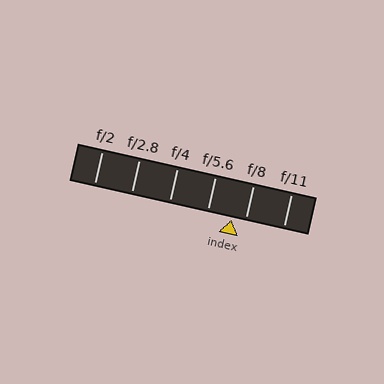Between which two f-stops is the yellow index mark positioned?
The index mark is between f/5.6 and f/8.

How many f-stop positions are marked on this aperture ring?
There are 6 f-stop positions marked.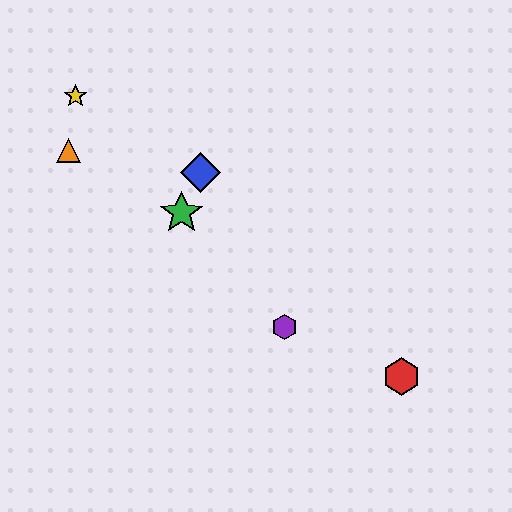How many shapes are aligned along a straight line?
3 shapes (the green star, the yellow star, the purple hexagon) are aligned along a straight line.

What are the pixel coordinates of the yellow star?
The yellow star is at (76, 96).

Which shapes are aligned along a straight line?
The green star, the yellow star, the purple hexagon are aligned along a straight line.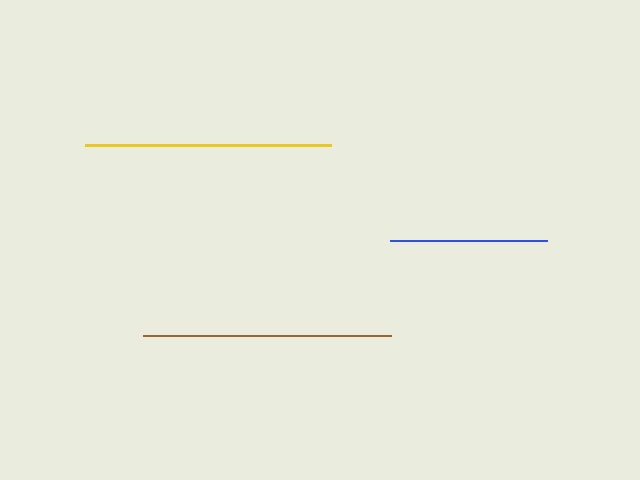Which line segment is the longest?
The brown line is the longest at approximately 248 pixels.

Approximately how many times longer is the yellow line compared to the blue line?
The yellow line is approximately 1.6 times the length of the blue line.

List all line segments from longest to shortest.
From longest to shortest: brown, yellow, blue.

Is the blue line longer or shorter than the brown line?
The brown line is longer than the blue line.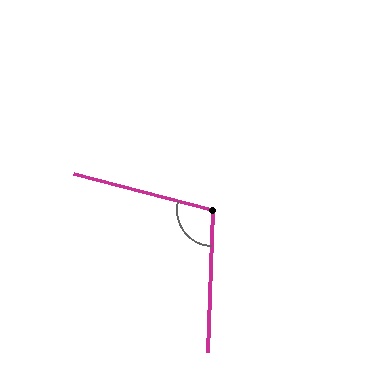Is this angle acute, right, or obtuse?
It is obtuse.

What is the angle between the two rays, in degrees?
Approximately 103 degrees.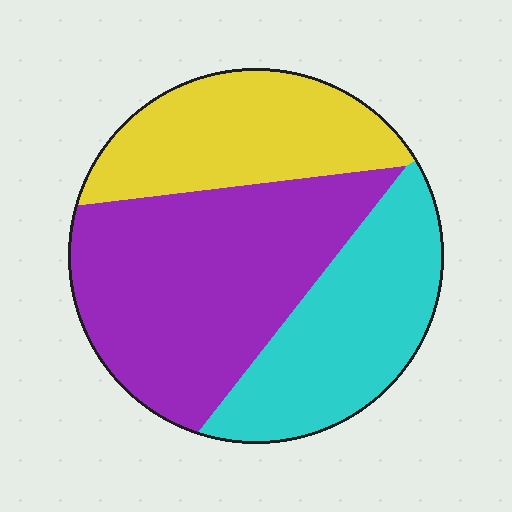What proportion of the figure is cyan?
Cyan takes up between a quarter and a half of the figure.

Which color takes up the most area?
Purple, at roughly 45%.